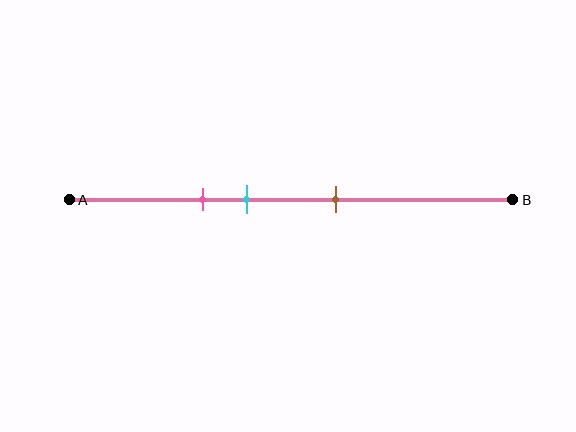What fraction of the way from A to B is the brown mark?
The brown mark is approximately 60% (0.6) of the way from A to B.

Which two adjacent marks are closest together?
The pink and cyan marks are the closest adjacent pair.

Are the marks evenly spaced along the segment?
Yes, the marks are approximately evenly spaced.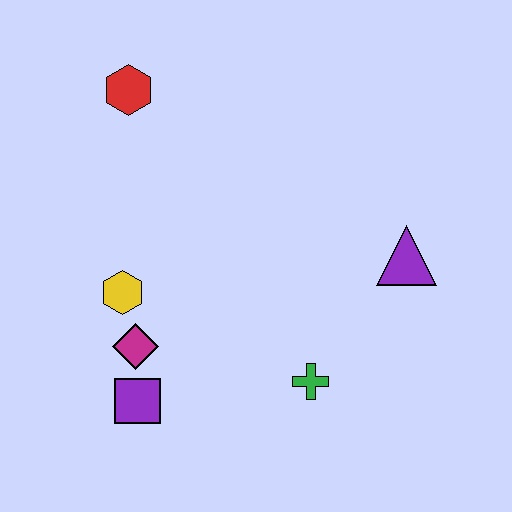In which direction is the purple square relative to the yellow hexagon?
The purple square is below the yellow hexagon.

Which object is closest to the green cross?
The purple triangle is closest to the green cross.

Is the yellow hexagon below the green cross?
No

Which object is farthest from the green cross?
The red hexagon is farthest from the green cross.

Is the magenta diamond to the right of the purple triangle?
No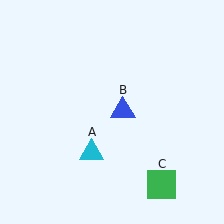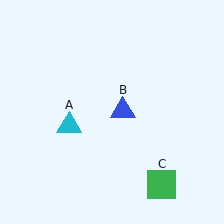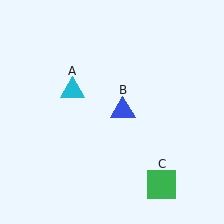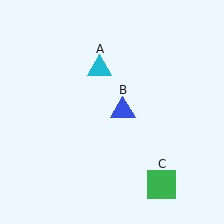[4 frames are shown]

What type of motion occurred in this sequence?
The cyan triangle (object A) rotated clockwise around the center of the scene.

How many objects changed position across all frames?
1 object changed position: cyan triangle (object A).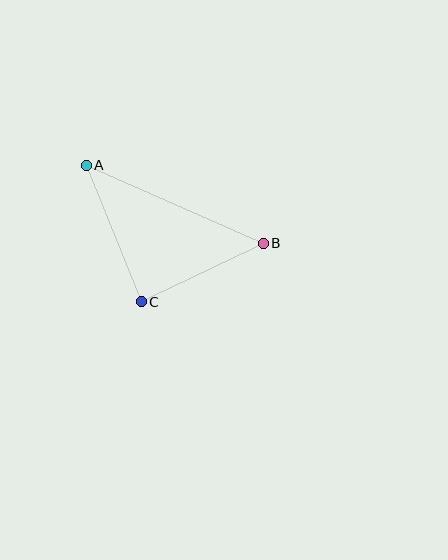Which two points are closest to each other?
Points B and C are closest to each other.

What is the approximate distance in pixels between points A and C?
The distance between A and C is approximately 147 pixels.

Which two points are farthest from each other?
Points A and B are farthest from each other.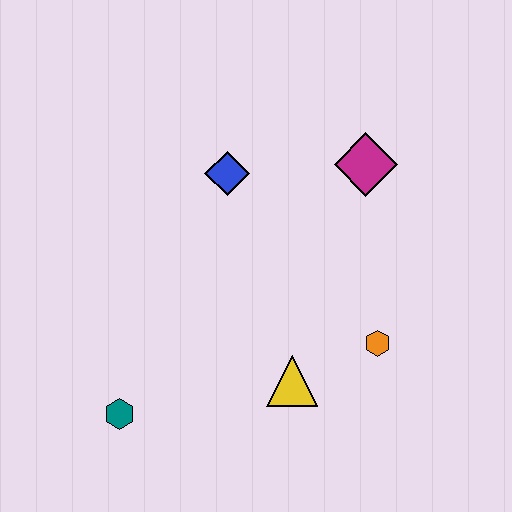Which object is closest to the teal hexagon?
The yellow triangle is closest to the teal hexagon.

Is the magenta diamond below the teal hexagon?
No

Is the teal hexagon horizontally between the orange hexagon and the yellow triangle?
No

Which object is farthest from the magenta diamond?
The teal hexagon is farthest from the magenta diamond.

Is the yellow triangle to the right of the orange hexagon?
No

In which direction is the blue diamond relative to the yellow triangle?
The blue diamond is above the yellow triangle.